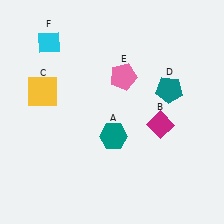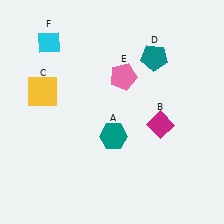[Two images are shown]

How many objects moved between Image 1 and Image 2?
1 object moved between the two images.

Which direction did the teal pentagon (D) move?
The teal pentagon (D) moved up.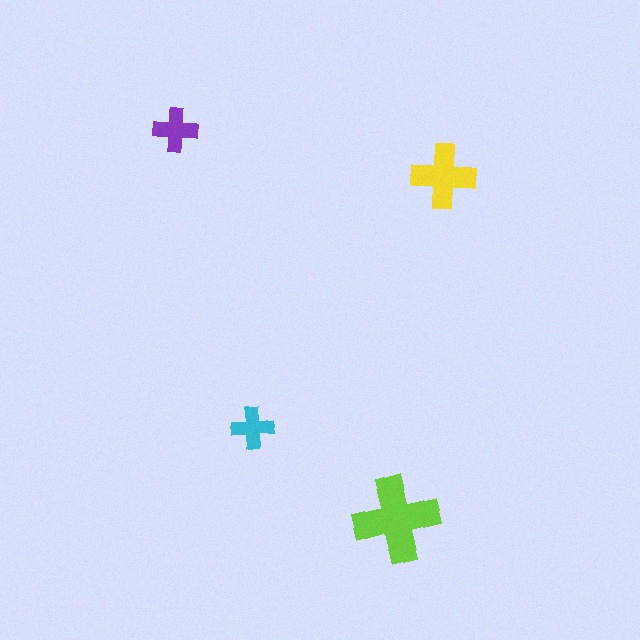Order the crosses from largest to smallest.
the lime one, the yellow one, the purple one, the cyan one.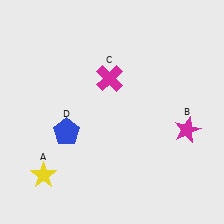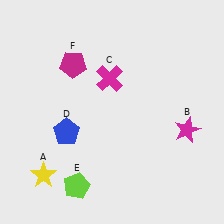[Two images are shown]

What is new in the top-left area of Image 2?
A magenta pentagon (F) was added in the top-left area of Image 2.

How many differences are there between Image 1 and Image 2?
There are 2 differences between the two images.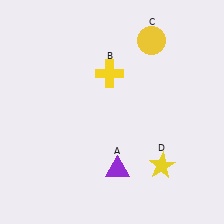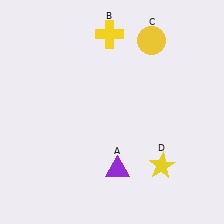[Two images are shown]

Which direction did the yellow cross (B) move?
The yellow cross (B) moved up.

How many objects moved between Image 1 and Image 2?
1 object moved between the two images.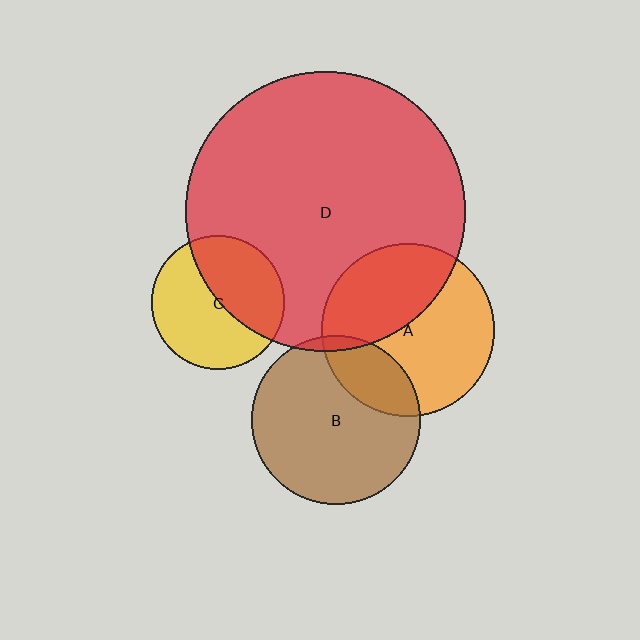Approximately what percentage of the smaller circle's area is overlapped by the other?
Approximately 5%.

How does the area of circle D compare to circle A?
Approximately 2.6 times.